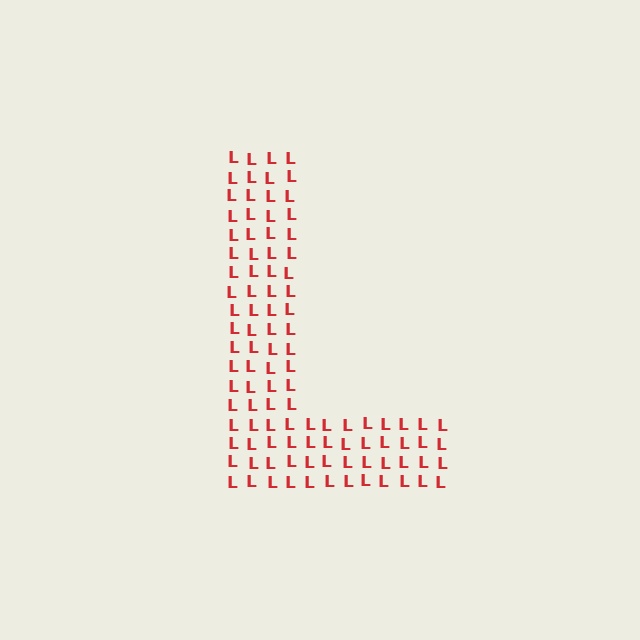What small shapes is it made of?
It is made of small letter L's.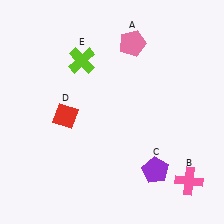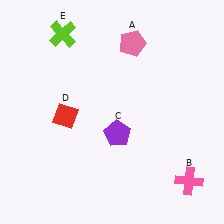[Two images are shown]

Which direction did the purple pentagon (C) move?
The purple pentagon (C) moved left.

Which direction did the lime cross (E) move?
The lime cross (E) moved up.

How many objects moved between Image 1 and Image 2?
2 objects moved between the two images.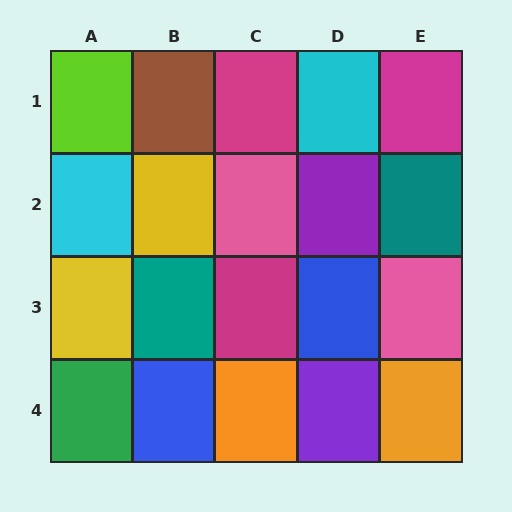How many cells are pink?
2 cells are pink.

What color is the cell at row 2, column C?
Pink.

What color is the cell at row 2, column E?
Teal.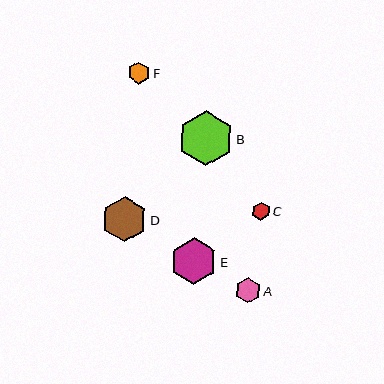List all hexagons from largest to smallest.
From largest to smallest: B, E, D, A, F, C.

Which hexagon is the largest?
Hexagon B is the largest with a size of approximately 55 pixels.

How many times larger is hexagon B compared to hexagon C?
Hexagon B is approximately 3.0 times the size of hexagon C.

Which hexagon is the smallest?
Hexagon C is the smallest with a size of approximately 18 pixels.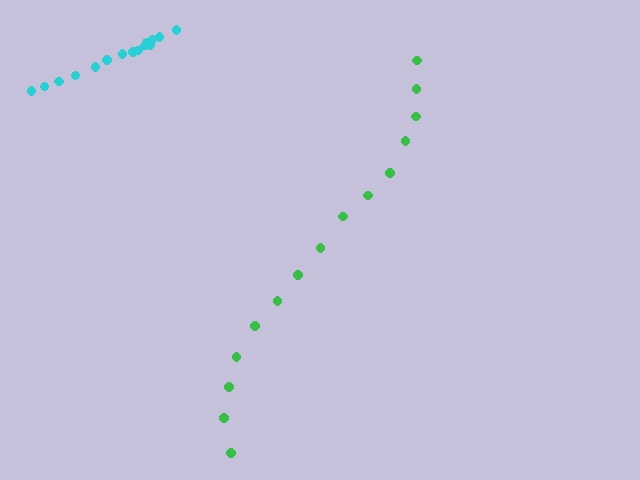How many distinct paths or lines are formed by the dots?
There are 2 distinct paths.